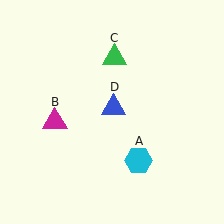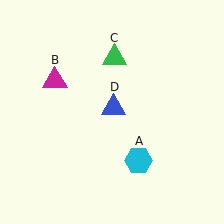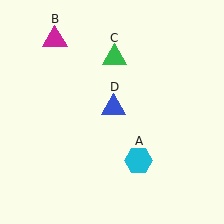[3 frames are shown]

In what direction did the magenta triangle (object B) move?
The magenta triangle (object B) moved up.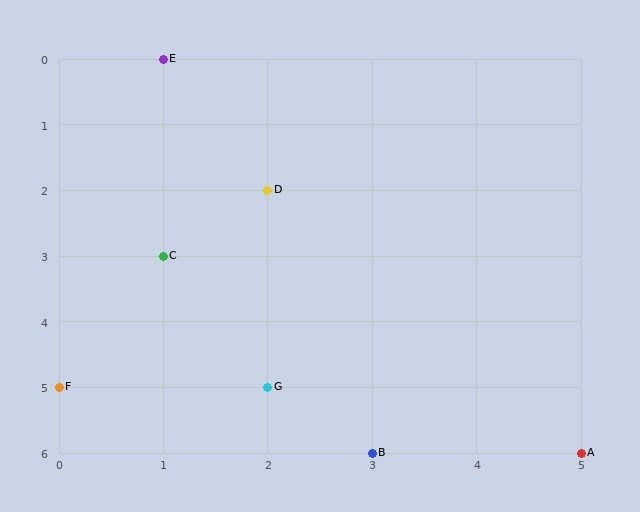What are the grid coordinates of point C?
Point C is at grid coordinates (1, 3).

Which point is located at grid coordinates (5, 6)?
Point A is at (5, 6).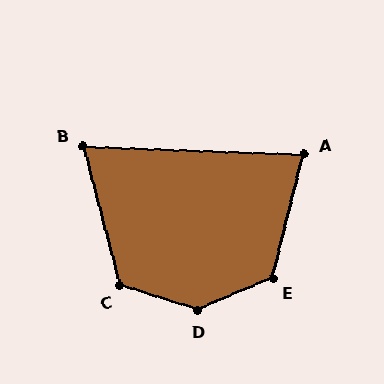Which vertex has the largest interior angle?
D, at approximately 140 degrees.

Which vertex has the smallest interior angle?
B, at approximately 73 degrees.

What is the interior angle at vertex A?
Approximately 78 degrees (acute).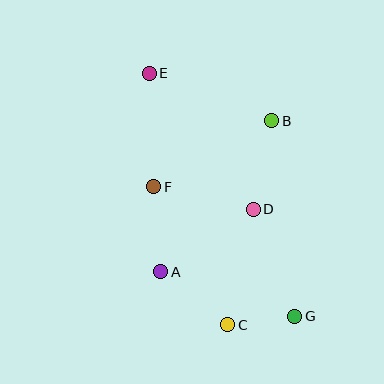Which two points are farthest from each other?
Points E and G are farthest from each other.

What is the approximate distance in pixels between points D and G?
The distance between D and G is approximately 115 pixels.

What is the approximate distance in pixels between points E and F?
The distance between E and F is approximately 114 pixels.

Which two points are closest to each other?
Points C and G are closest to each other.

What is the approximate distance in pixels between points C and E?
The distance between C and E is approximately 264 pixels.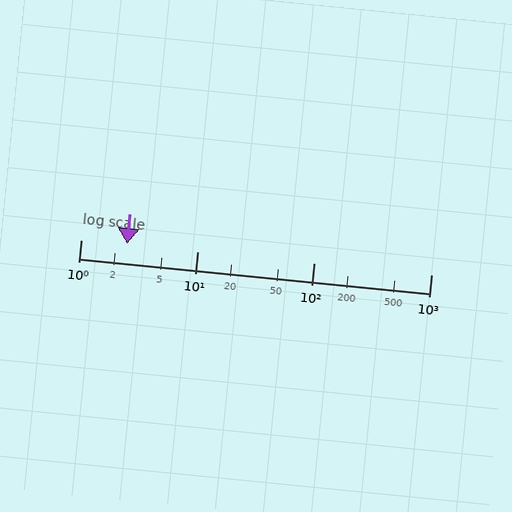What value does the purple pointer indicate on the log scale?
The pointer indicates approximately 2.5.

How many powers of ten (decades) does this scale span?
The scale spans 3 decades, from 1 to 1000.